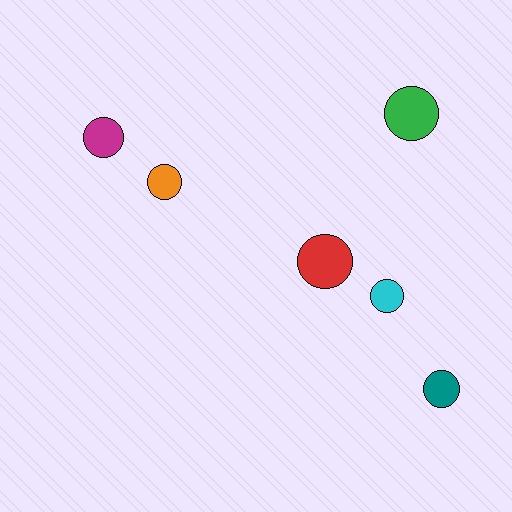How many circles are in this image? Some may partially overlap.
There are 6 circles.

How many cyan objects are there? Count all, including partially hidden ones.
There is 1 cyan object.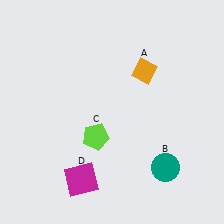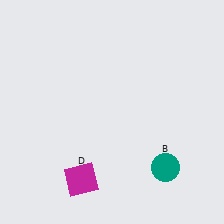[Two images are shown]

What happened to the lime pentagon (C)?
The lime pentagon (C) was removed in Image 2. It was in the bottom-left area of Image 1.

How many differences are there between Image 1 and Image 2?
There are 2 differences between the two images.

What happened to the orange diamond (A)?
The orange diamond (A) was removed in Image 2. It was in the top-right area of Image 1.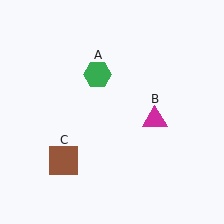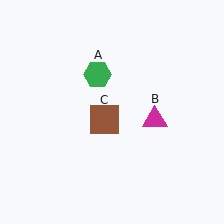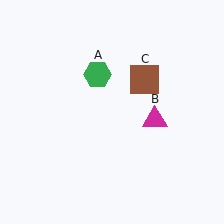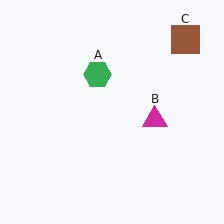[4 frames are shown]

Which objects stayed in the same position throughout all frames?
Green hexagon (object A) and magenta triangle (object B) remained stationary.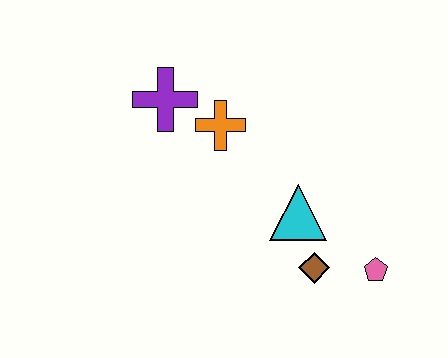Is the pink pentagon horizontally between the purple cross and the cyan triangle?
No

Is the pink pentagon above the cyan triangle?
No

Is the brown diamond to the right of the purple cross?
Yes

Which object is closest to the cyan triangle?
The brown diamond is closest to the cyan triangle.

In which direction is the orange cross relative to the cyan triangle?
The orange cross is above the cyan triangle.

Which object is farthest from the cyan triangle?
The purple cross is farthest from the cyan triangle.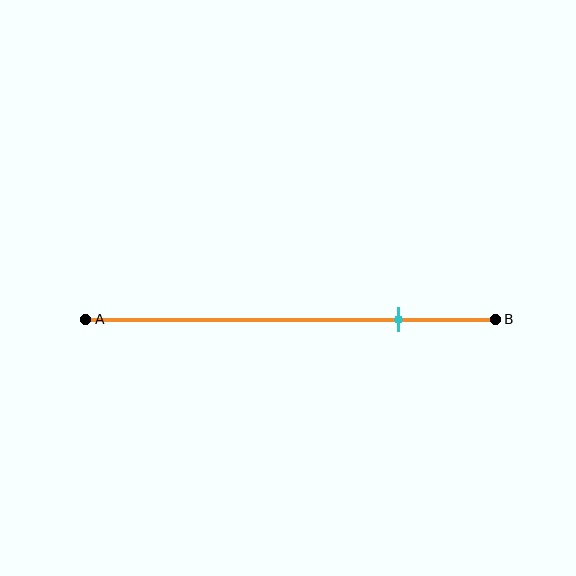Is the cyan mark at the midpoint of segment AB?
No, the mark is at about 75% from A, not at the 50% midpoint.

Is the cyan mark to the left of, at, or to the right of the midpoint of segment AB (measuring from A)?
The cyan mark is to the right of the midpoint of segment AB.